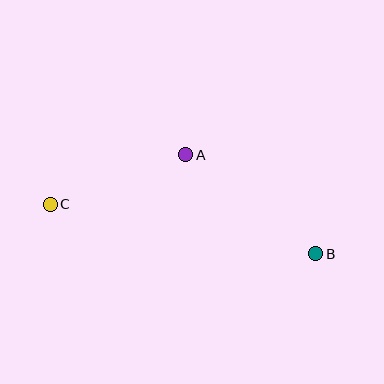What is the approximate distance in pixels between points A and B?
The distance between A and B is approximately 164 pixels.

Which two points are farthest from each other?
Points B and C are farthest from each other.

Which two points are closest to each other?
Points A and C are closest to each other.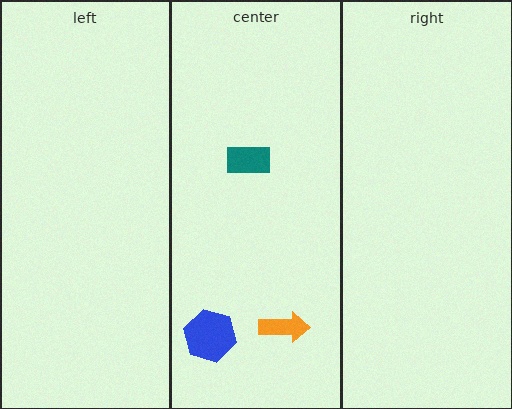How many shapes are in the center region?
3.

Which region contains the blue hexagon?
The center region.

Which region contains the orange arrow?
The center region.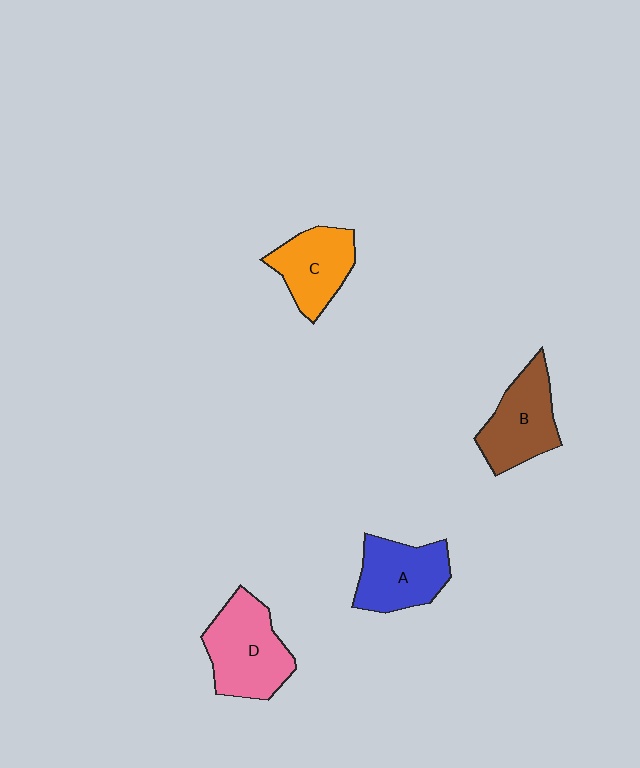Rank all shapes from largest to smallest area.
From largest to smallest: D (pink), B (brown), A (blue), C (orange).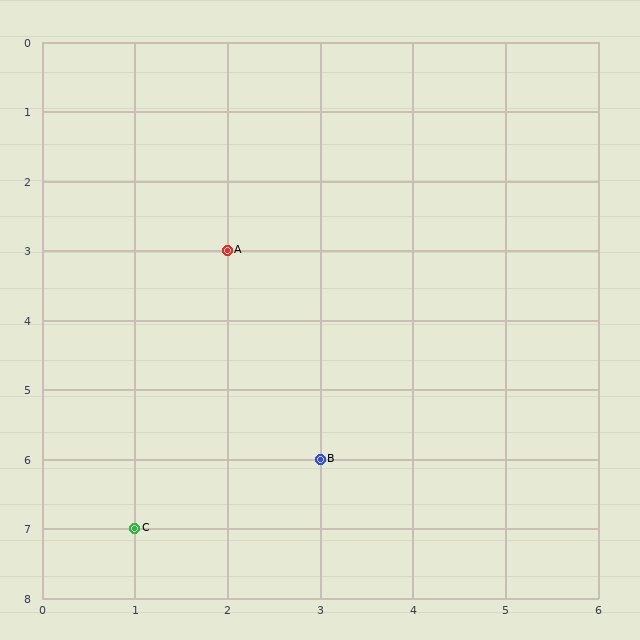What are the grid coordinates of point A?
Point A is at grid coordinates (2, 3).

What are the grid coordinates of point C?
Point C is at grid coordinates (1, 7).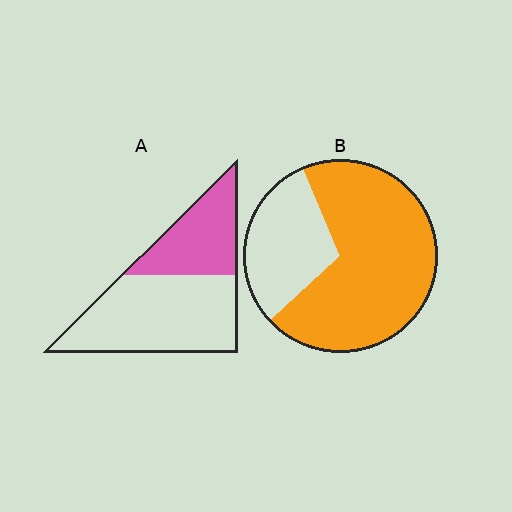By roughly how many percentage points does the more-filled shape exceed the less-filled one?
By roughly 35 percentage points (B over A).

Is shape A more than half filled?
No.